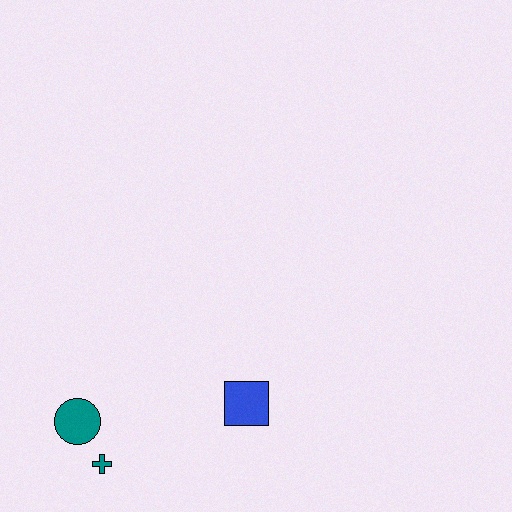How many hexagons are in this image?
There are no hexagons.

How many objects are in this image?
There are 3 objects.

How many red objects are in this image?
There are no red objects.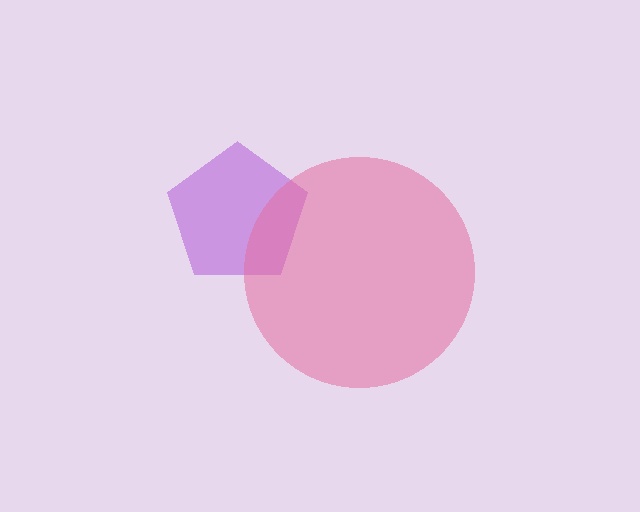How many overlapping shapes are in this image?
There are 2 overlapping shapes in the image.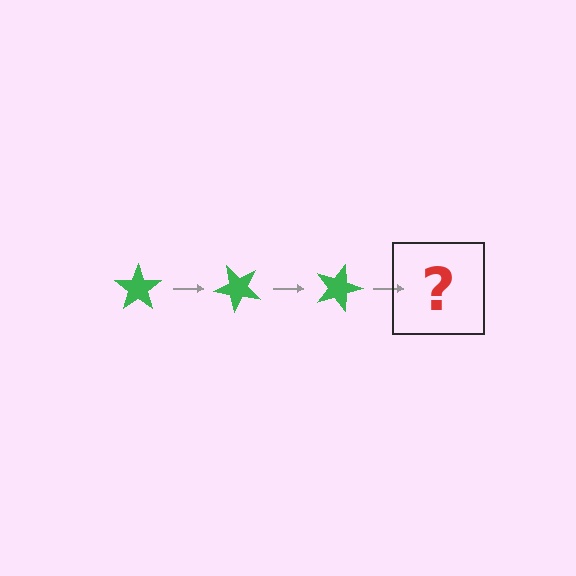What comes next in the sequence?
The next element should be a green star rotated 135 degrees.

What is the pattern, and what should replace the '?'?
The pattern is that the star rotates 45 degrees each step. The '?' should be a green star rotated 135 degrees.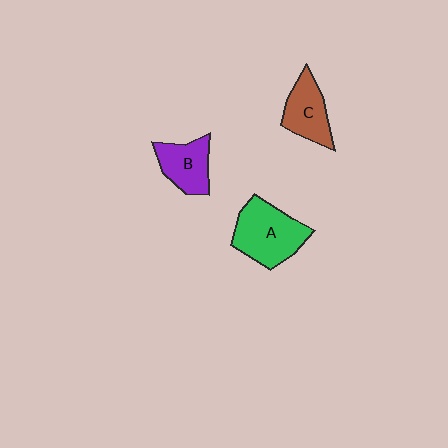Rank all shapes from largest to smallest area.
From largest to smallest: A (green), C (brown), B (purple).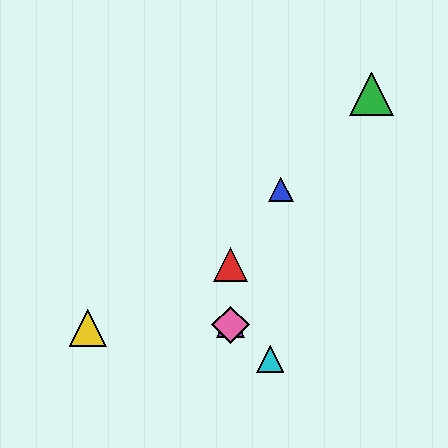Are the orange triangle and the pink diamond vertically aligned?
Yes, both are at x≈230.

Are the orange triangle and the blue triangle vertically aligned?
No, the orange triangle is at x≈230 and the blue triangle is at x≈281.